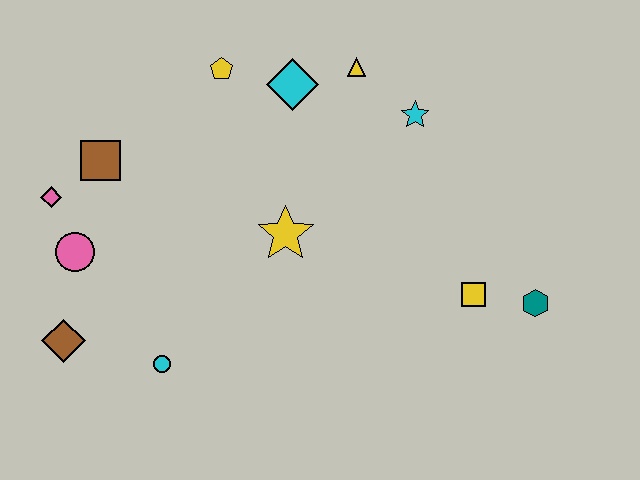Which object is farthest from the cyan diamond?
The brown diamond is farthest from the cyan diamond.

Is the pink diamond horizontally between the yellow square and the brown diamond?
No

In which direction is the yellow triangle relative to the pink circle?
The yellow triangle is to the right of the pink circle.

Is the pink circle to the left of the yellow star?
Yes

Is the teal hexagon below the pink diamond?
Yes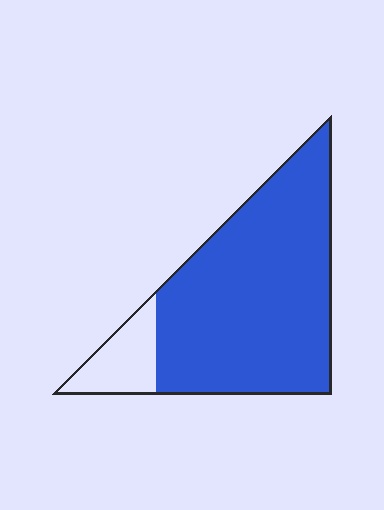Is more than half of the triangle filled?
Yes.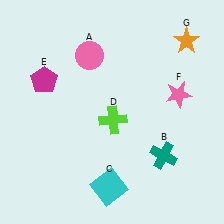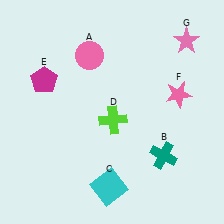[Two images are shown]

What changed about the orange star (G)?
In Image 1, G is orange. In Image 2, it changed to pink.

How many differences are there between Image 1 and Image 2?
There is 1 difference between the two images.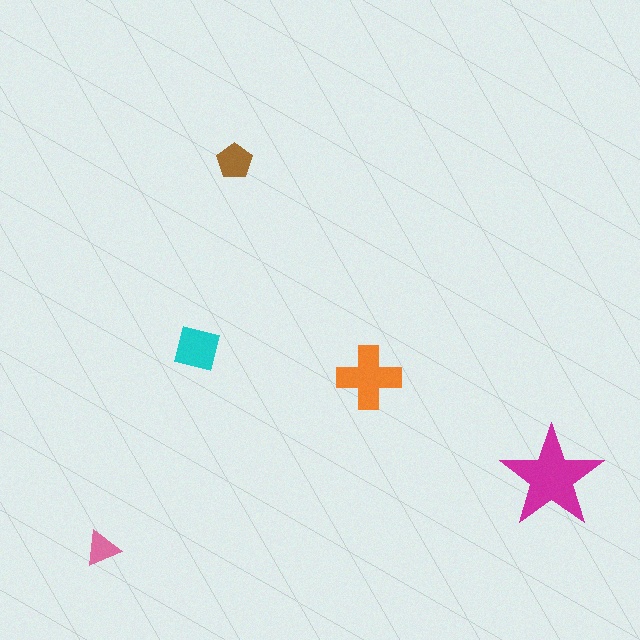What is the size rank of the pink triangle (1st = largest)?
5th.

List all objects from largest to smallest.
The magenta star, the orange cross, the cyan square, the brown pentagon, the pink triangle.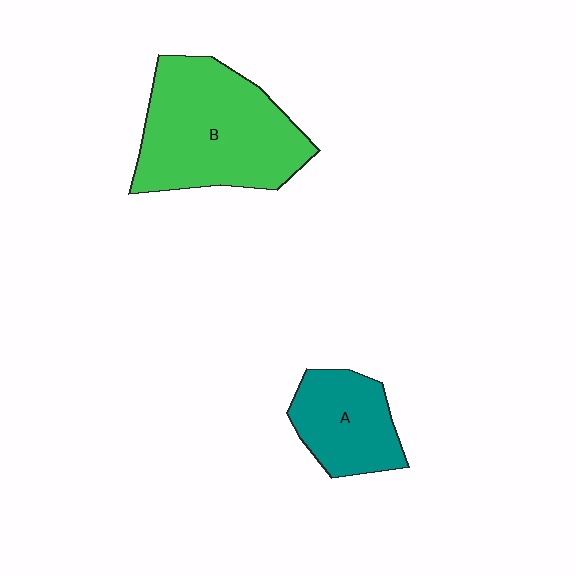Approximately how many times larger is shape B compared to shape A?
Approximately 1.9 times.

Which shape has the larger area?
Shape B (green).